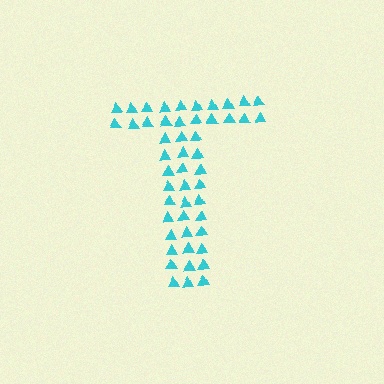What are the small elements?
The small elements are triangles.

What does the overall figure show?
The overall figure shows the letter T.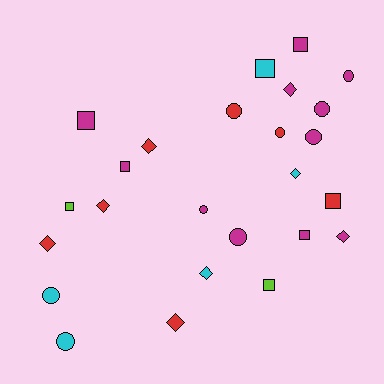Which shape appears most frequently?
Circle, with 9 objects.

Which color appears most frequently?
Magenta, with 11 objects.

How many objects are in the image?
There are 25 objects.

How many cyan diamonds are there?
There are 2 cyan diamonds.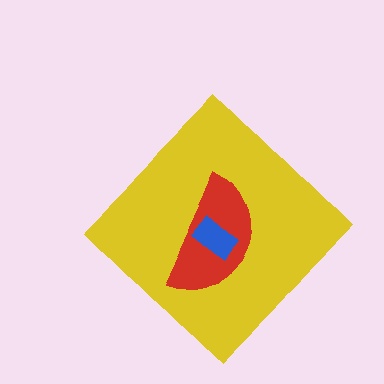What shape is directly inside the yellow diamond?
The red semicircle.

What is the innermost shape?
The blue rectangle.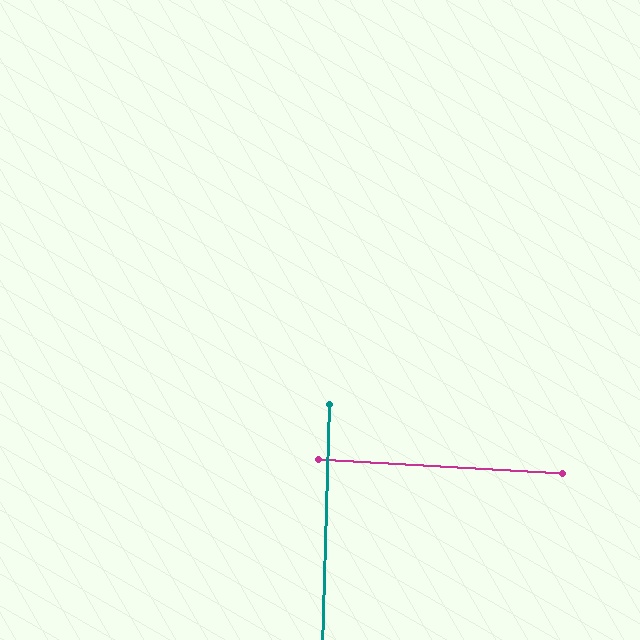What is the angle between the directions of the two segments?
Approximately 88 degrees.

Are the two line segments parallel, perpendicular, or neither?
Perpendicular — they meet at approximately 88°.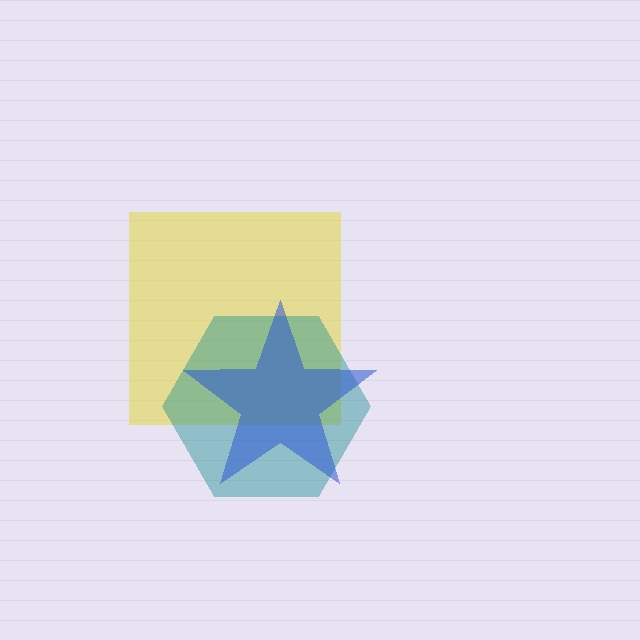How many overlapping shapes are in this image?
There are 3 overlapping shapes in the image.